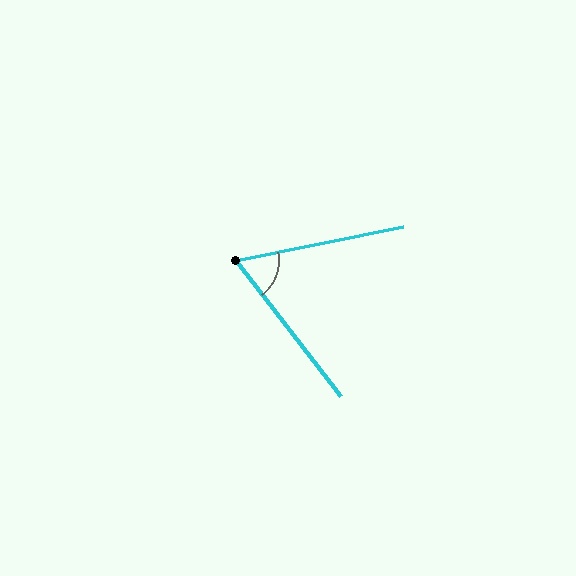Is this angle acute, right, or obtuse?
It is acute.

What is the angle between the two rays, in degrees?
Approximately 64 degrees.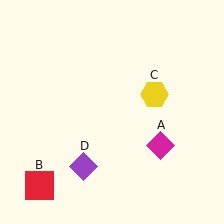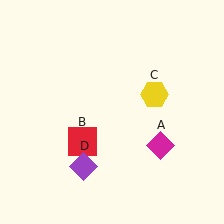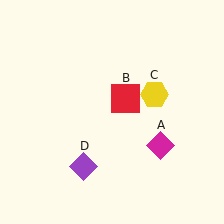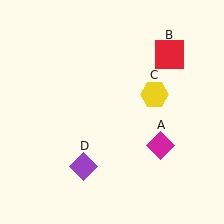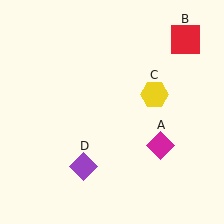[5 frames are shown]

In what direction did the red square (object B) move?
The red square (object B) moved up and to the right.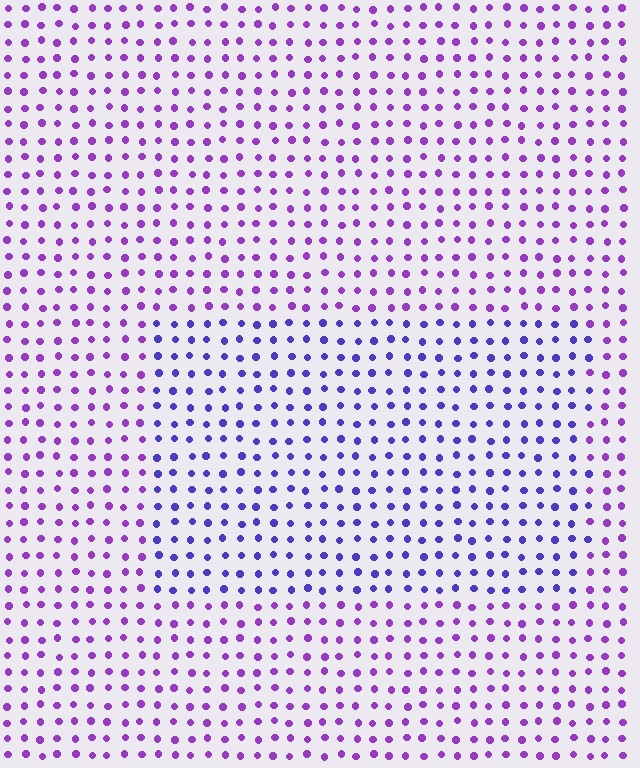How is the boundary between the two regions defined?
The boundary is defined purely by a slight shift in hue (about 35 degrees). Spacing, size, and orientation are identical on both sides.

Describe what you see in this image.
The image is filled with small purple elements in a uniform arrangement. A rectangle-shaped region is visible where the elements are tinted to a slightly different hue, forming a subtle color boundary.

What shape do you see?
I see a rectangle.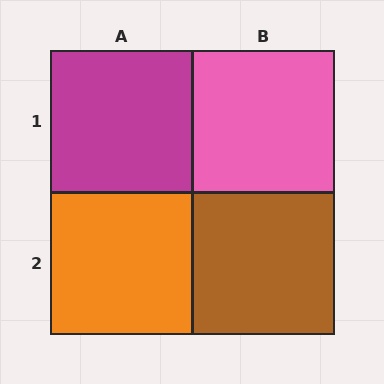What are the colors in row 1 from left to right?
Magenta, pink.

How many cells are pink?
1 cell is pink.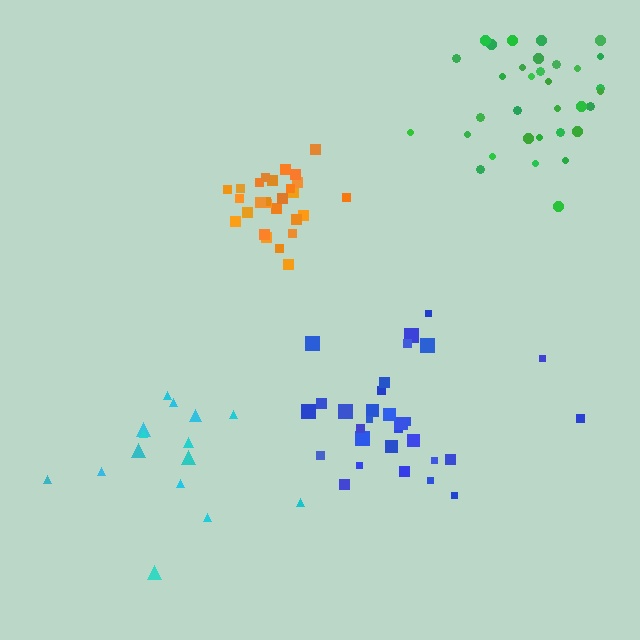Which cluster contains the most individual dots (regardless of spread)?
Green (33).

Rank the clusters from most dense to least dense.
orange, green, blue, cyan.